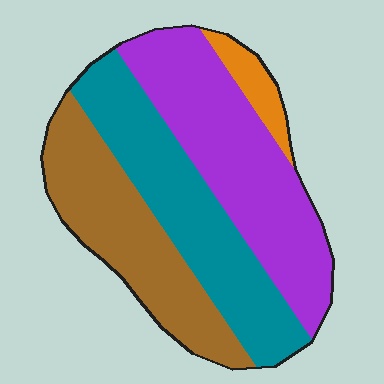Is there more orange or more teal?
Teal.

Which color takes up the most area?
Purple, at roughly 35%.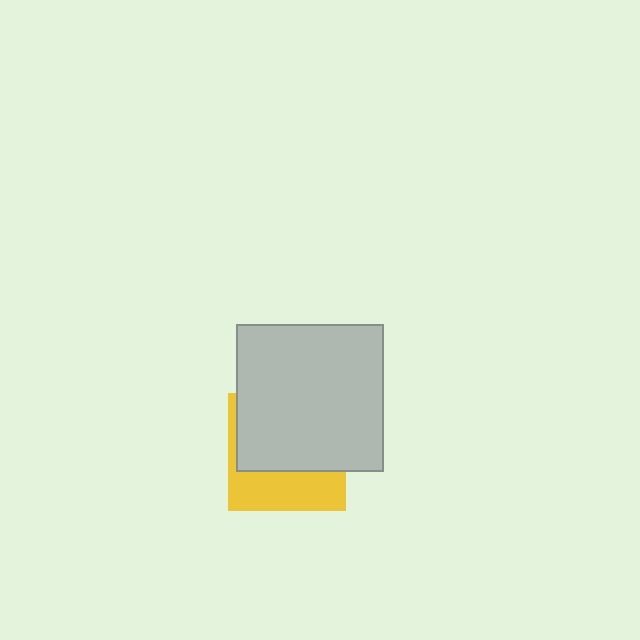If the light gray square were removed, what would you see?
You would see the complete yellow square.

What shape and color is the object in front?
The object in front is a light gray square.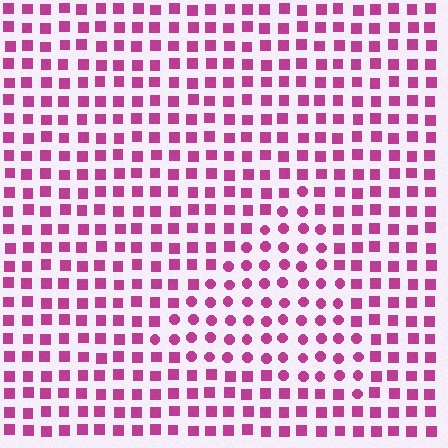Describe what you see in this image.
The image is filled with small magenta elements arranged in a uniform grid. A triangle-shaped region contains circles, while the surrounding area contains squares. The boundary is defined purely by the change in element shape.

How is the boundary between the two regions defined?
The boundary is defined by a change in element shape: circles inside vs. squares outside. All elements share the same color and spacing.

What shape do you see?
I see a triangle.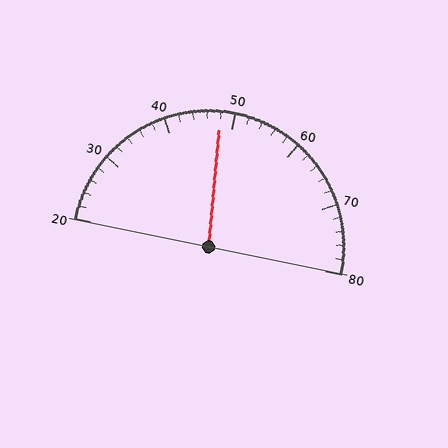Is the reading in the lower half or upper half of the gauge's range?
The reading is in the lower half of the range (20 to 80).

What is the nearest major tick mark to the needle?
The nearest major tick mark is 50.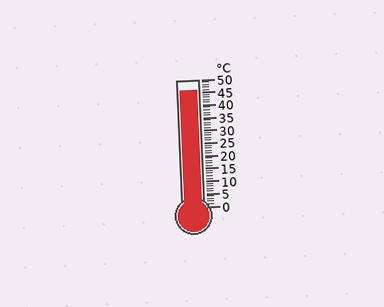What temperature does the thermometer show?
The thermometer shows approximately 46°C.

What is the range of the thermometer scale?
The thermometer scale ranges from 0°C to 50°C.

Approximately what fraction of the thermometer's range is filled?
The thermometer is filled to approximately 90% of its range.